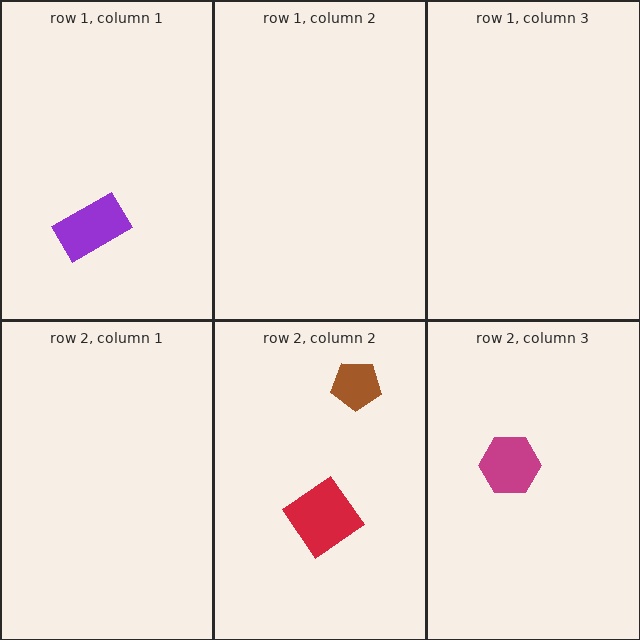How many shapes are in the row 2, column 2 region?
2.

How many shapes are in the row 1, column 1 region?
1.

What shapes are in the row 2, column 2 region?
The red diamond, the brown pentagon.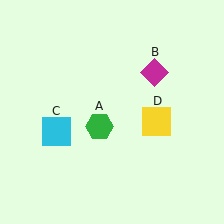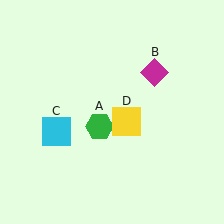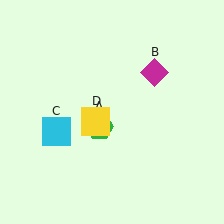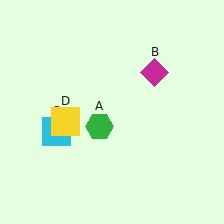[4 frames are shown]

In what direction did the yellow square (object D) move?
The yellow square (object D) moved left.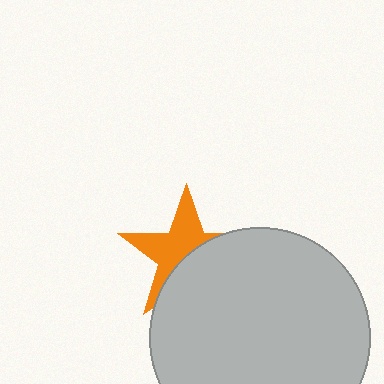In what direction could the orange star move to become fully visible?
The orange star could move up. That would shift it out from behind the light gray circle entirely.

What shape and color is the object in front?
The object in front is a light gray circle.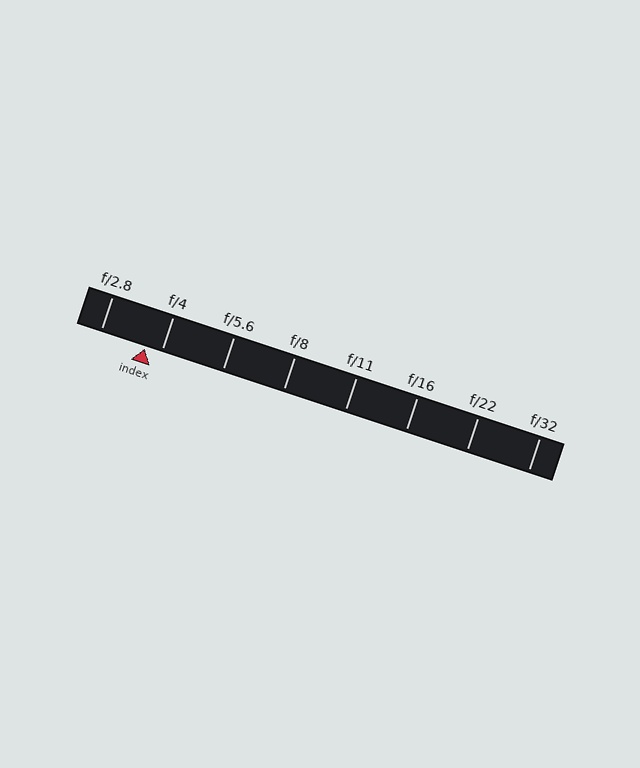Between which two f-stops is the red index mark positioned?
The index mark is between f/2.8 and f/4.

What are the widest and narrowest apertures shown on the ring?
The widest aperture shown is f/2.8 and the narrowest is f/32.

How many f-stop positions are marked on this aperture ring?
There are 8 f-stop positions marked.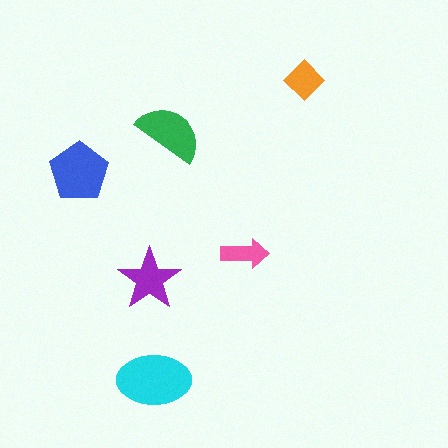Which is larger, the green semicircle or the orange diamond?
The green semicircle.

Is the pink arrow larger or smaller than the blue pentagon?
Smaller.